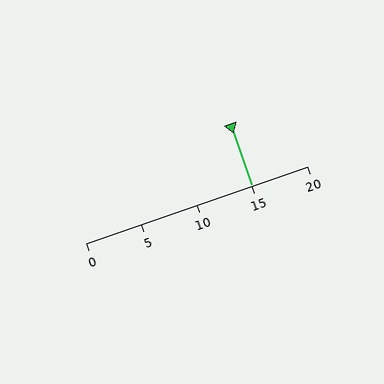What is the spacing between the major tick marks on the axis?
The major ticks are spaced 5 apart.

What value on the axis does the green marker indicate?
The marker indicates approximately 15.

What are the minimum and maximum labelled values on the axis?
The axis runs from 0 to 20.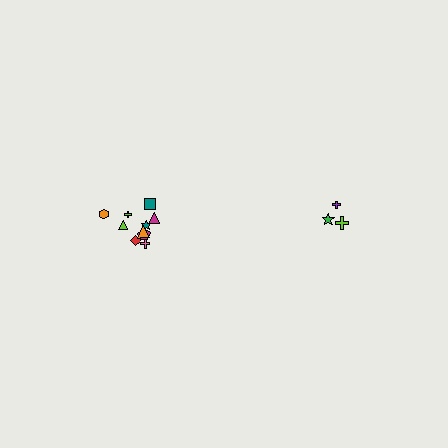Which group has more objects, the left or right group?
The left group.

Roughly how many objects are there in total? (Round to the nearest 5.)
Roughly 15 objects in total.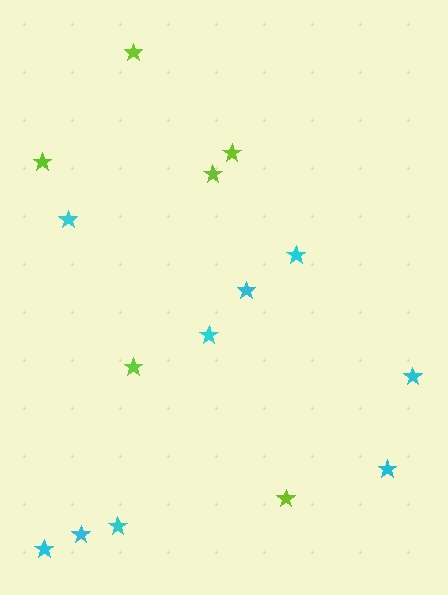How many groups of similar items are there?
There are 2 groups: one group of cyan stars (9) and one group of lime stars (6).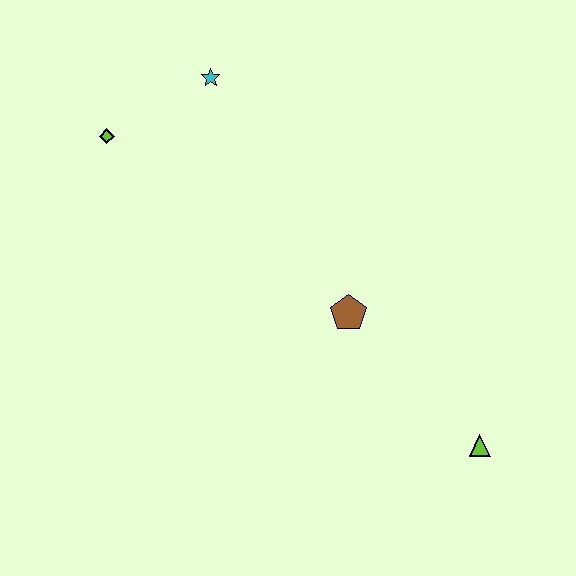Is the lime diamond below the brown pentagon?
No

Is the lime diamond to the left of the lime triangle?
Yes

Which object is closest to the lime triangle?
The brown pentagon is closest to the lime triangle.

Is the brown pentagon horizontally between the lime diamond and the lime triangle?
Yes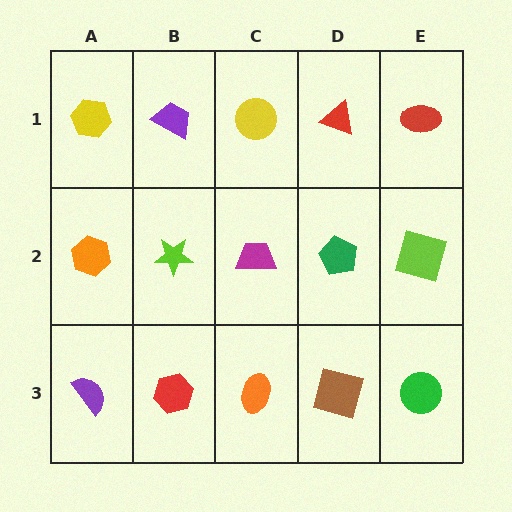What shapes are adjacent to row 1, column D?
A green pentagon (row 2, column D), a yellow circle (row 1, column C), a red ellipse (row 1, column E).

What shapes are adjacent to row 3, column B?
A lime star (row 2, column B), a purple semicircle (row 3, column A), an orange ellipse (row 3, column C).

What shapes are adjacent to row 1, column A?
An orange hexagon (row 2, column A), a purple trapezoid (row 1, column B).